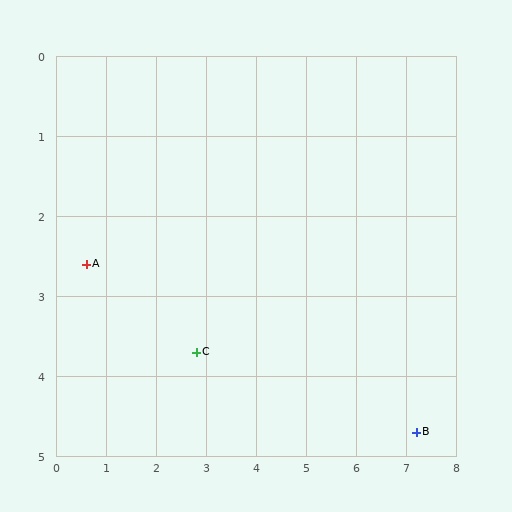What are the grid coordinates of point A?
Point A is at approximately (0.6, 2.6).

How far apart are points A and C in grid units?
Points A and C are about 2.5 grid units apart.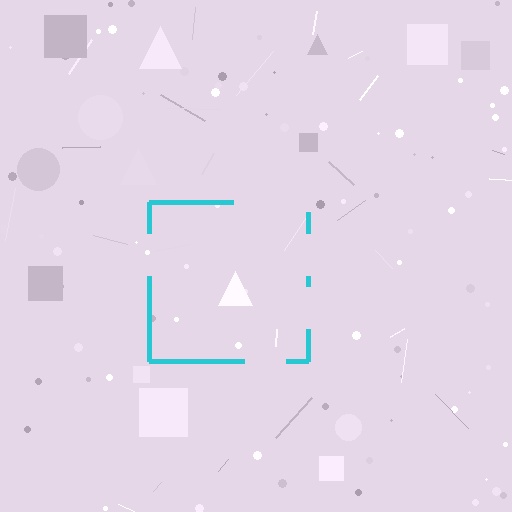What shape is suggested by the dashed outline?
The dashed outline suggests a square.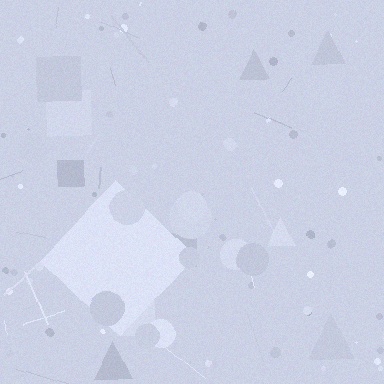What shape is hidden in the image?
A diamond is hidden in the image.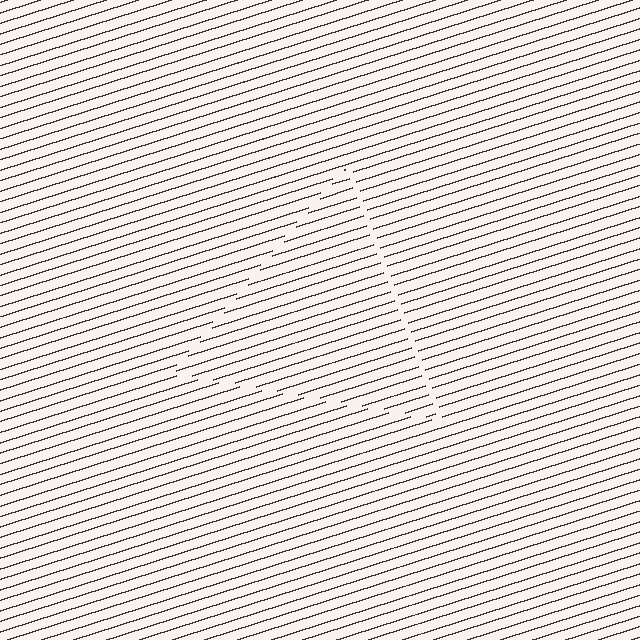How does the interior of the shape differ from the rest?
The interior of the shape contains the same grating, shifted by half a period — the contour is defined by the phase discontinuity where line-ends from the inner and outer gratings abut.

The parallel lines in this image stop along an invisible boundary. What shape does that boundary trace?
An illusory triangle. The interior of the shape contains the same grating, shifted by half a period — the contour is defined by the phase discontinuity where line-ends from the inner and outer gratings abut.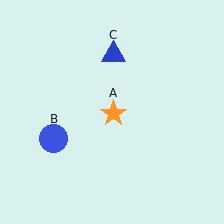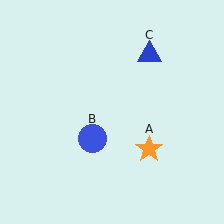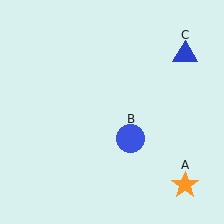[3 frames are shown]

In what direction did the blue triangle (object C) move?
The blue triangle (object C) moved right.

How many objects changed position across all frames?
3 objects changed position: orange star (object A), blue circle (object B), blue triangle (object C).